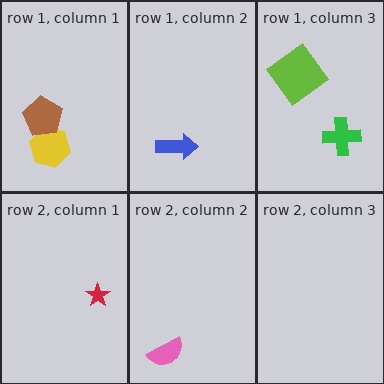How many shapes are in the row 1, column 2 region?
1.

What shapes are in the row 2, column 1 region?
The red star.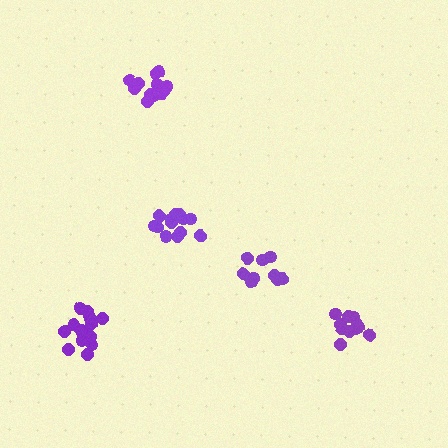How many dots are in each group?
Group 1: 13 dots, Group 2: 10 dots, Group 3: 13 dots, Group 4: 11 dots, Group 5: 15 dots (62 total).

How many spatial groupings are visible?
There are 5 spatial groupings.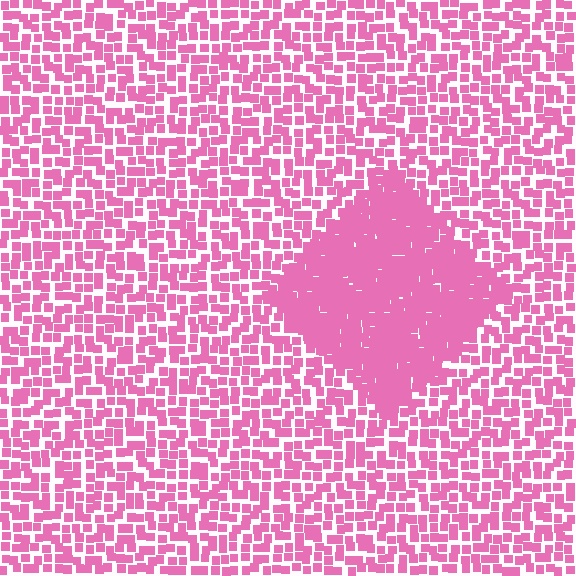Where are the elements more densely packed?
The elements are more densely packed inside the diamond boundary.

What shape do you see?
I see a diamond.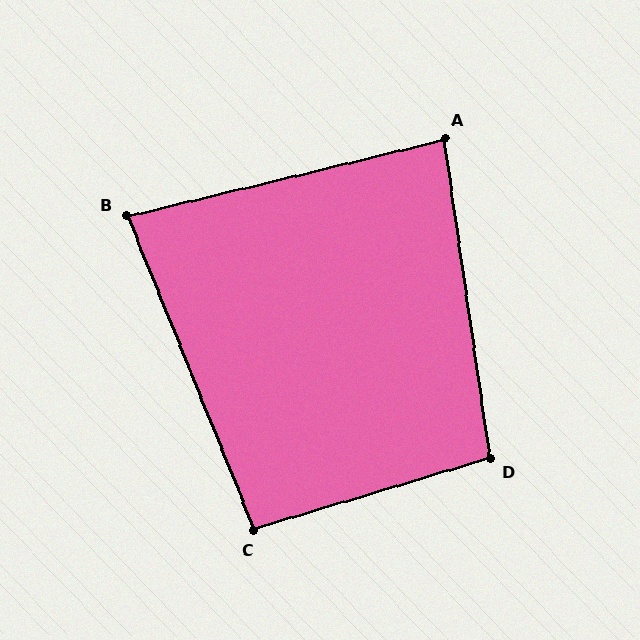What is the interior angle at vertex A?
Approximately 85 degrees (acute).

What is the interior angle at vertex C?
Approximately 95 degrees (obtuse).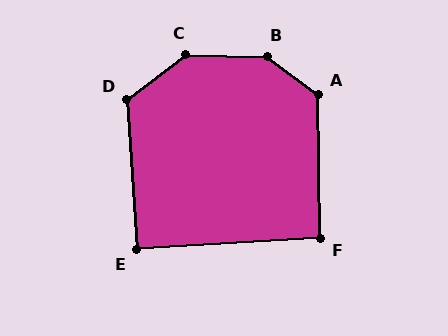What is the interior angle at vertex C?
Approximately 142 degrees (obtuse).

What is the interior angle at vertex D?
Approximately 123 degrees (obtuse).